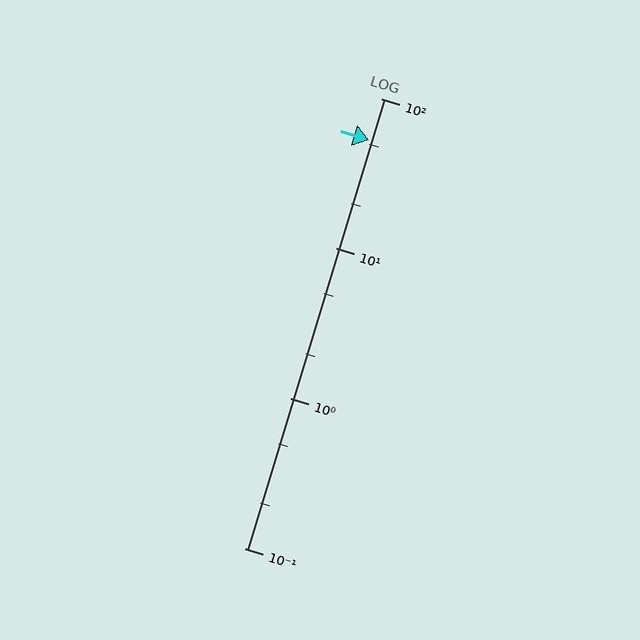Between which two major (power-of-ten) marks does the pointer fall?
The pointer is between 10 and 100.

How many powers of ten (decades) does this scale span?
The scale spans 3 decades, from 0.1 to 100.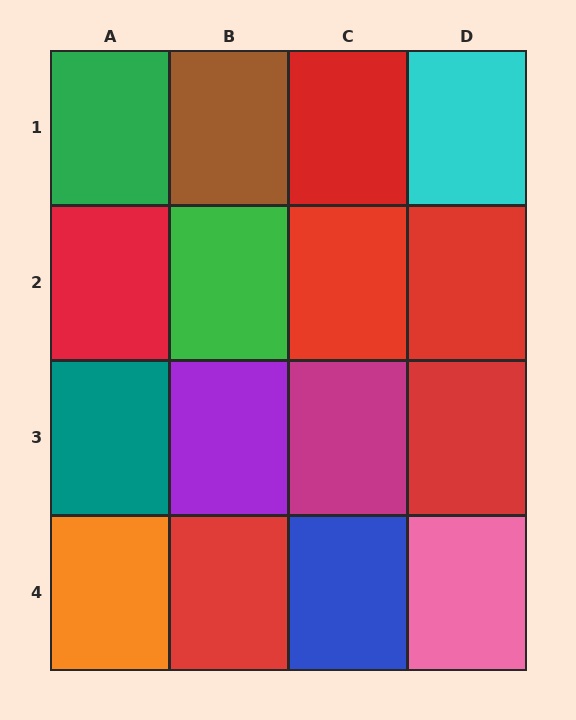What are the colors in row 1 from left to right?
Green, brown, red, cyan.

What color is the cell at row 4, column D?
Pink.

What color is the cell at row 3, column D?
Red.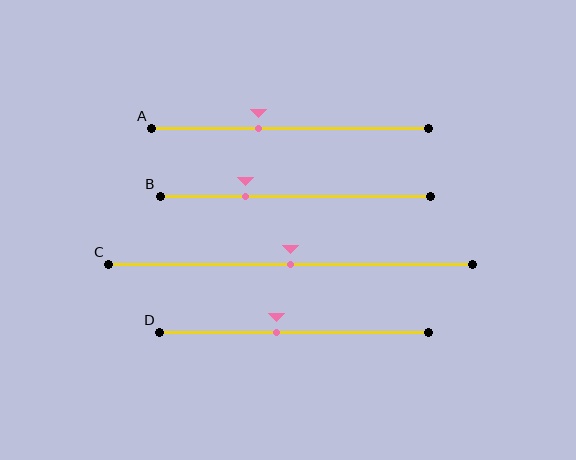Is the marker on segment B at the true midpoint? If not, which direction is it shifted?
No, the marker on segment B is shifted to the left by about 18% of the segment length.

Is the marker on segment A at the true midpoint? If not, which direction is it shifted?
No, the marker on segment A is shifted to the left by about 11% of the segment length.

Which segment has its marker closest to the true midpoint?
Segment C has its marker closest to the true midpoint.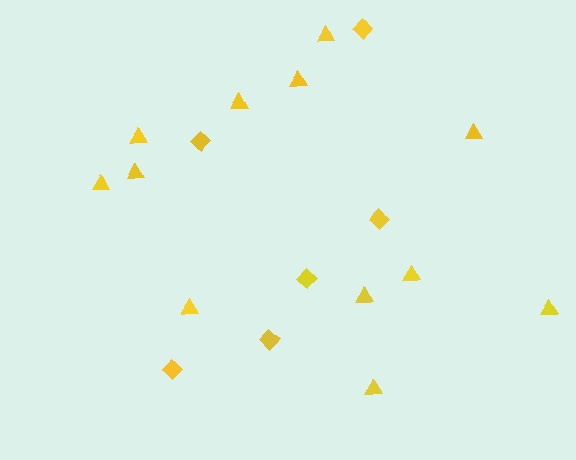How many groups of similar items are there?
There are 2 groups: one group of diamonds (6) and one group of triangles (12).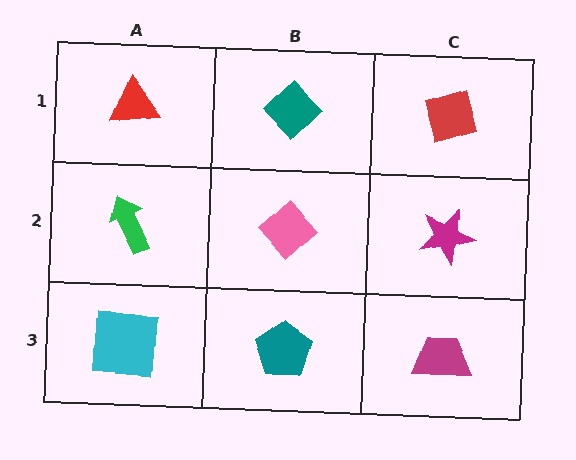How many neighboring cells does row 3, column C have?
2.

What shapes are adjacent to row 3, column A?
A green arrow (row 2, column A), a teal pentagon (row 3, column B).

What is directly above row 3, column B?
A pink diamond.